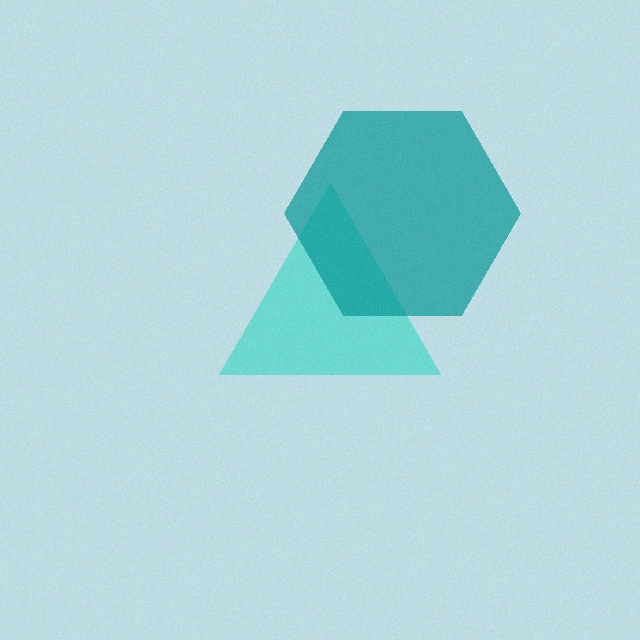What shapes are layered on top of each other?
The layered shapes are: a cyan triangle, a teal hexagon.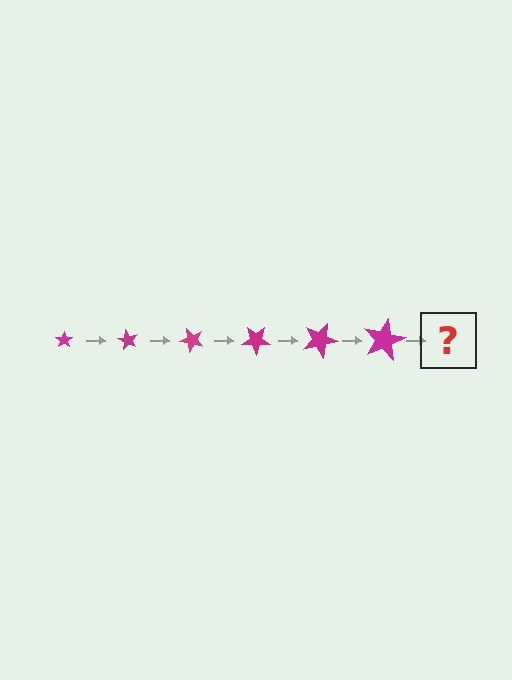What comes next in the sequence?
The next element should be a star, larger than the previous one and rotated 360 degrees from the start.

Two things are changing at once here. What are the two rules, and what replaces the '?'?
The two rules are that the star grows larger each step and it rotates 60 degrees each step. The '?' should be a star, larger than the previous one and rotated 360 degrees from the start.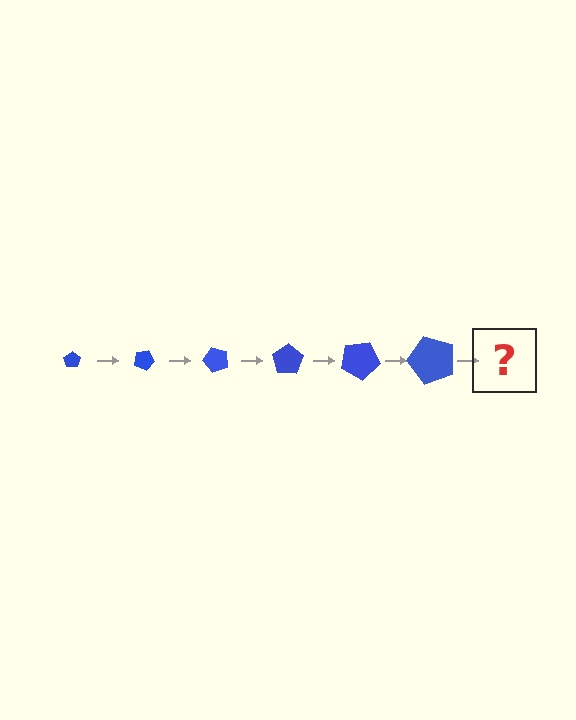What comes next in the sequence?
The next element should be a pentagon, larger than the previous one and rotated 150 degrees from the start.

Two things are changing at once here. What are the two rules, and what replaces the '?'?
The two rules are that the pentagon grows larger each step and it rotates 25 degrees each step. The '?' should be a pentagon, larger than the previous one and rotated 150 degrees from the start.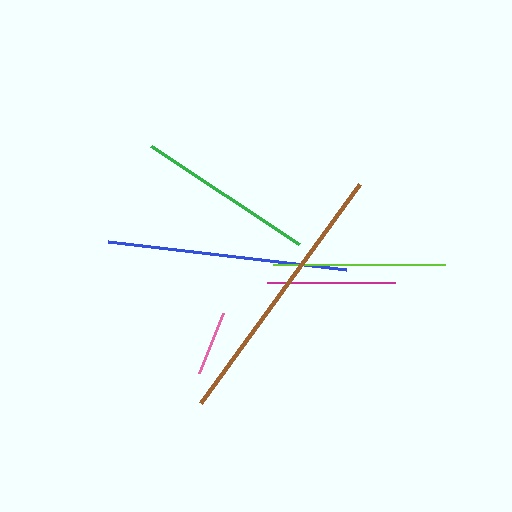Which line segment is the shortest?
The pink line is the shortest at approximately 65 pixels.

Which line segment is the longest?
The brown line is the longest at approximately 271 pixels.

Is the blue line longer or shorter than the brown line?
The brown line is longer than the blue line.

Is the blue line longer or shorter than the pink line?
The blue line is longer than the pink line.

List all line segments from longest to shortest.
From longest to shortest: brown, blue, green, lime, magenta, pink.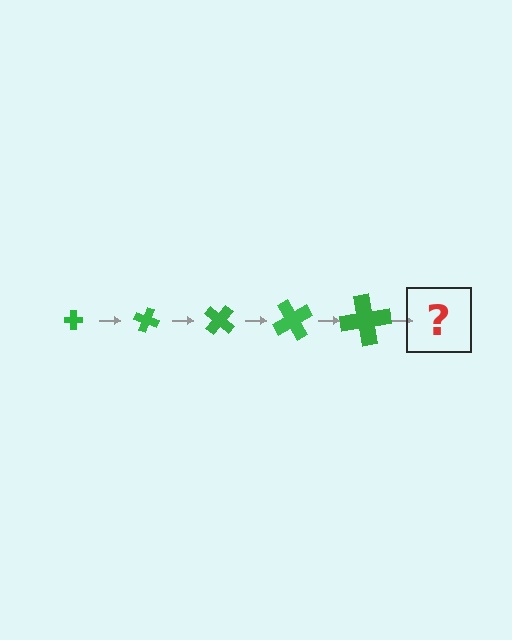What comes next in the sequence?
The next element should be a cross, larger than the previous one and rotated 100 degrees from the start.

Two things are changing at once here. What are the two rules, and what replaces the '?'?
The two rules are that the cross grows larger each step and it rotates 20 degrees each step. The '?' should be a cross, larger than the previous one and rotated 100 degrees from the start.